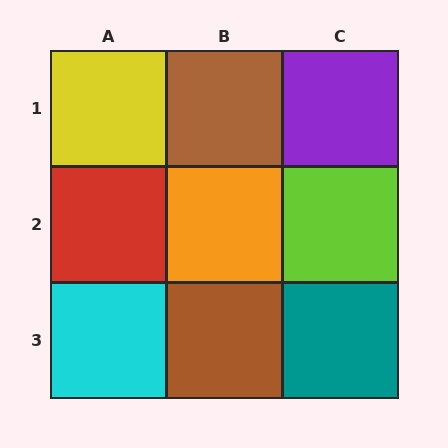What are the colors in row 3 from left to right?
Cyan, brown, teal.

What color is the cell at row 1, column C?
Purple.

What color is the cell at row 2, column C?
Lime.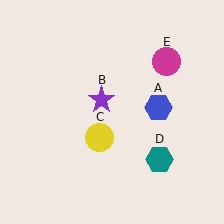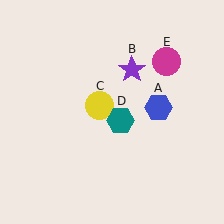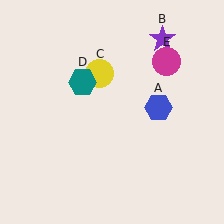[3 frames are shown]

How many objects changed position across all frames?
3 objects changed position: purple star (object B), yellow circle (object C), teal hexagon (object D).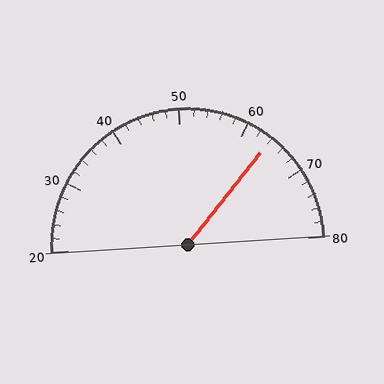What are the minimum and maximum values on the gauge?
The gauge ranges from 20 to 80.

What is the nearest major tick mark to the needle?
The nearest major tick mark is 60.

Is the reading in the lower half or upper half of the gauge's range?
The reading is in the upper half of the range (20 to 80).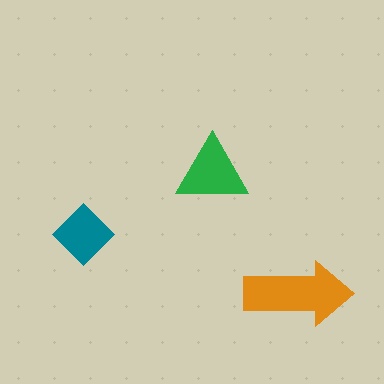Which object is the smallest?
The teal diamond.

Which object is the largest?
The orange arrow.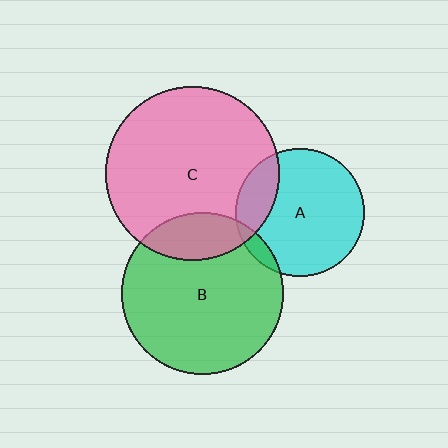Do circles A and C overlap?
Yes.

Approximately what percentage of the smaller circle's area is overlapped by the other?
Approximately 20%.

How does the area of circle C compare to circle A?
Approximately 1.8 times.